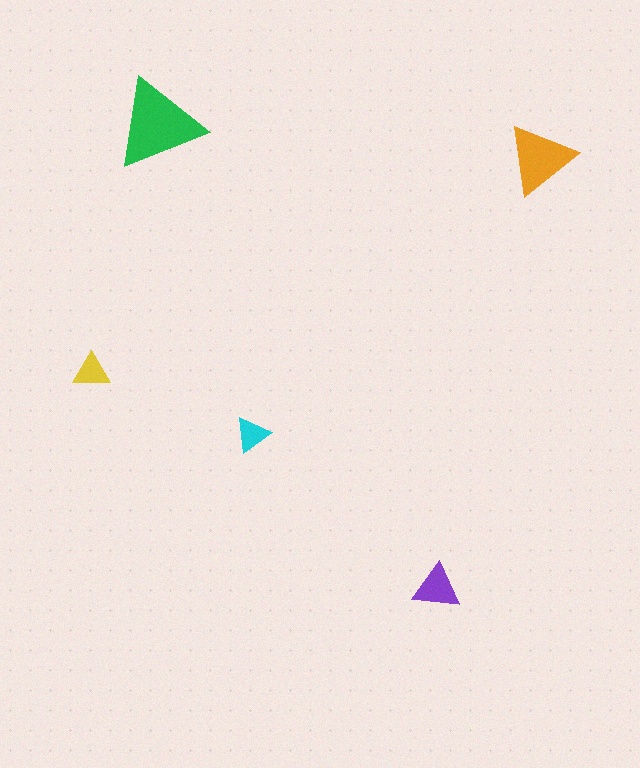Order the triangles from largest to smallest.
the green one, the orange one, the purple one, the yellow one, the cyan one.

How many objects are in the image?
There are 5 objects in the image.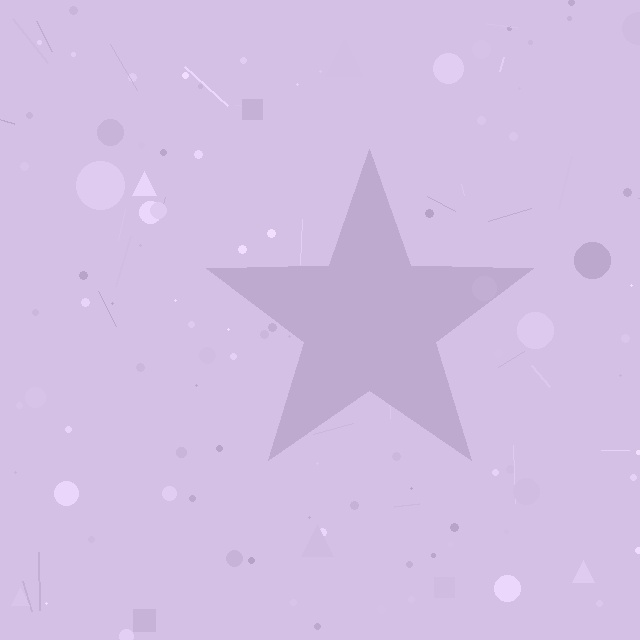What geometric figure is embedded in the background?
A star is embedded in the background.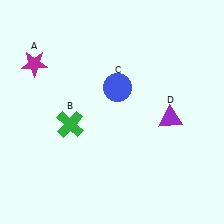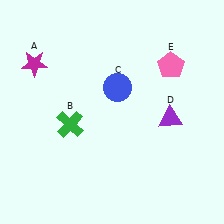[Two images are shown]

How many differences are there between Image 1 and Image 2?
There is 1 difference between the two images.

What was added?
A pink pentagon (E) was added in Image 2.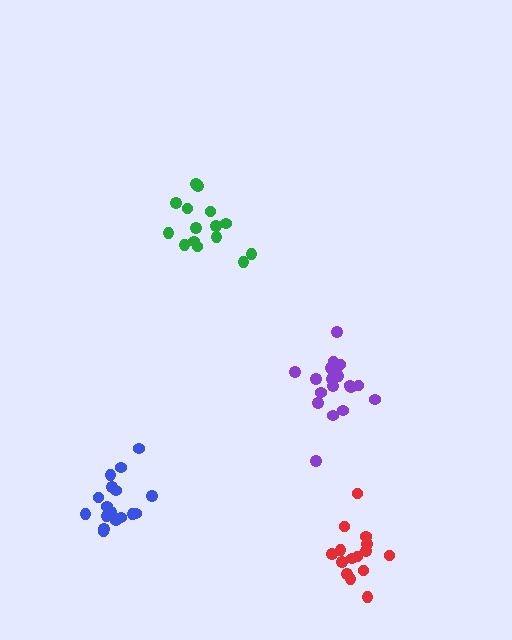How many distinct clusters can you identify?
There are 4 distinct clusters.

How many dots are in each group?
Group 1: 19 dots, Group 2: 15 dots, Group 3: 15 dots, Group 4: 17 dots (66 total).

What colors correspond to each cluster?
The clusters are colored: purple, red, green, blue.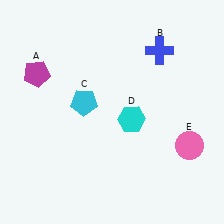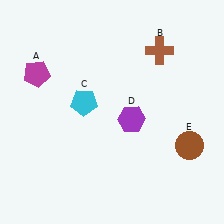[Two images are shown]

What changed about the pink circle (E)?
In Image 1, E is pink. In Image 2, it changed to brown.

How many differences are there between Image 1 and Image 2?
There are 3 differences between the two images.